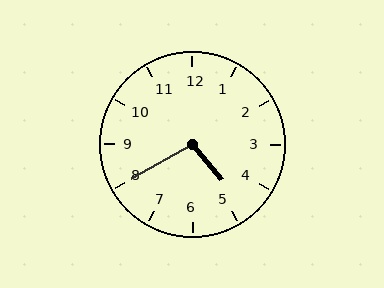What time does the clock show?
4:40.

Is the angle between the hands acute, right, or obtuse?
It is obtuse.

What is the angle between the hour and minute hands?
Approximately 100 degrees.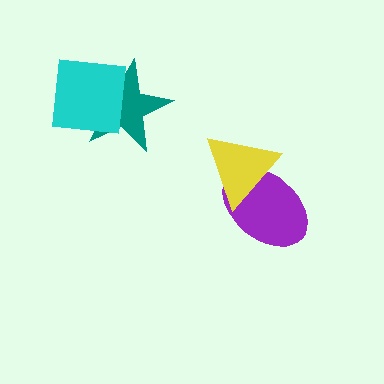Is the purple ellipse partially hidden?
Yes, it is partially covered by another shape.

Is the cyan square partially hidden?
No, no other shape covers it.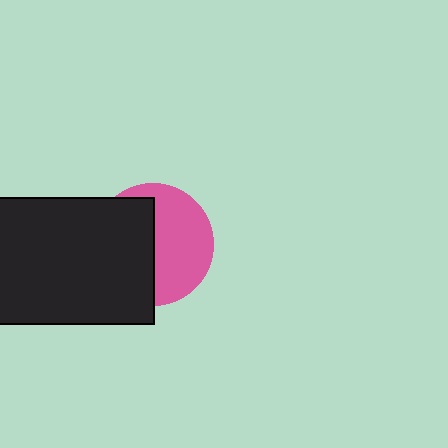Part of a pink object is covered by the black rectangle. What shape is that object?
It is a circle.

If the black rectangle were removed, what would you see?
You would see the complete pink circle.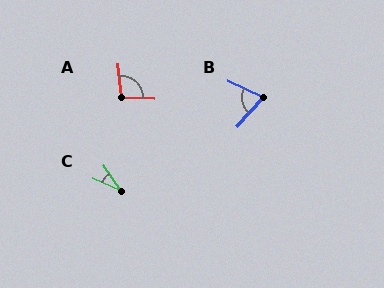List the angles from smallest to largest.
C (31°), B (73°), A (100°).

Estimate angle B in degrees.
Approximately 73 degrees.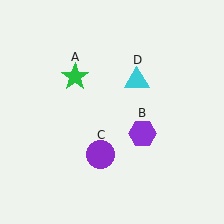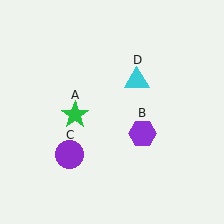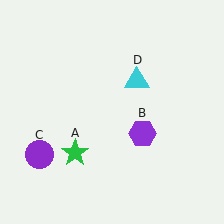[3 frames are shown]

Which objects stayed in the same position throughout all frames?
Purple hexagon (object B) and cyan triangle (object D) remained stationary.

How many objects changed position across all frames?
2 objects changed position: green star (object A), purple circle (object C).